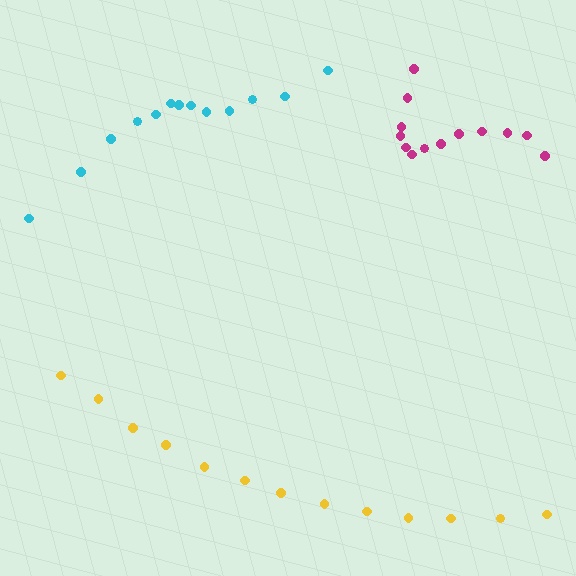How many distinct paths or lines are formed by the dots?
There are 3 distinct paths.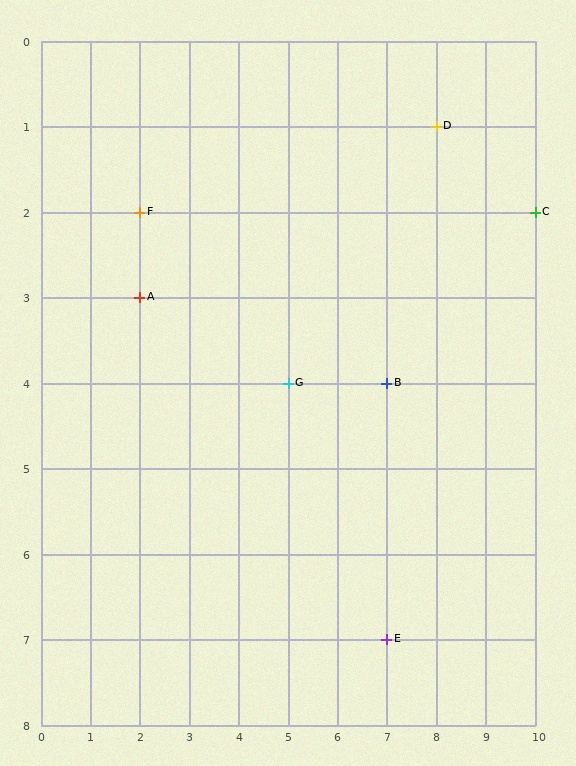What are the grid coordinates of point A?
Point A is at grid coordinates (2, 3).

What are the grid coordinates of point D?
Point D is at grid coordinates (8, 1).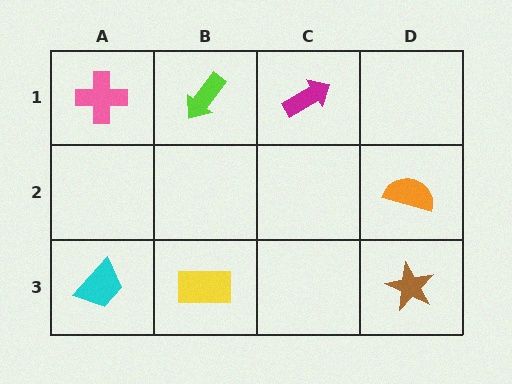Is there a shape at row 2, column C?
No, that cell is empty.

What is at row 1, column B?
A lime arrow.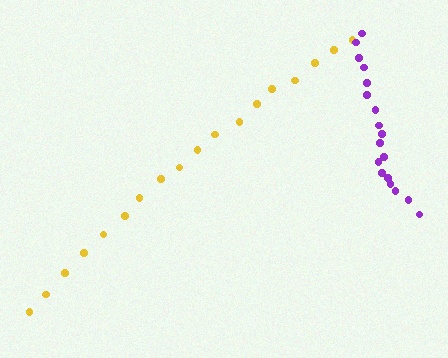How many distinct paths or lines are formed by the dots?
There are 2 distinct paths.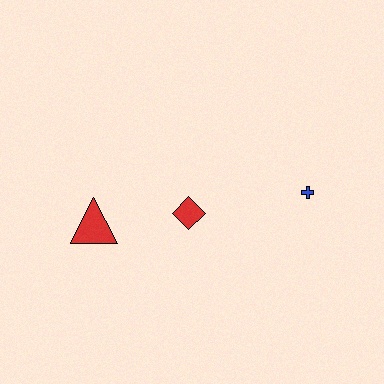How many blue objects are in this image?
There is 1 blue object.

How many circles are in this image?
There are no circles.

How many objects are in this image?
There are 3 objects.